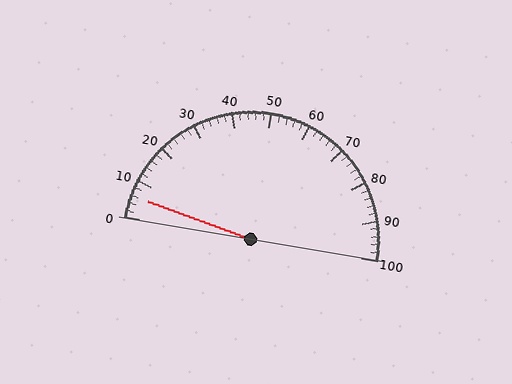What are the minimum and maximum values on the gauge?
The gauge ranges from 0 to 100.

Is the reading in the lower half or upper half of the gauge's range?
The reading is in the lower half of the range (0 to 100).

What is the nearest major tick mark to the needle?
The nearest major tick mark is 10.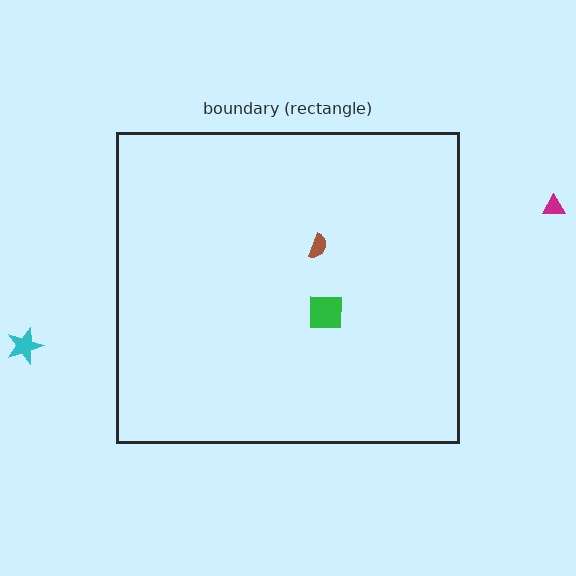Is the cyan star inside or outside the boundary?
Outside.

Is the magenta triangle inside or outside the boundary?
Outside.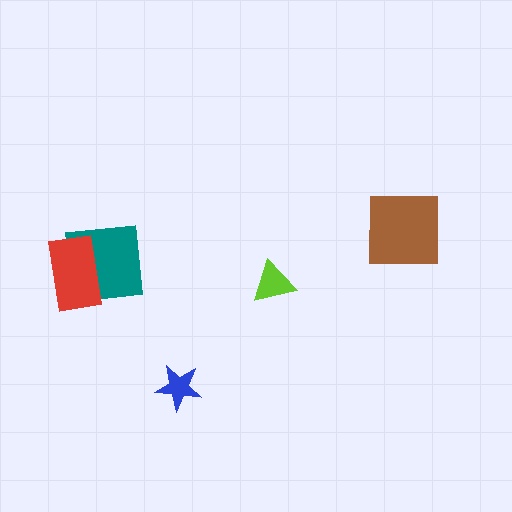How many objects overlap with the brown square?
0 objects overlap with the brown square.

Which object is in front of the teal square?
The red rectangle is in front of the teal square.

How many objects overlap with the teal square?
1 object overlaps with the teal square.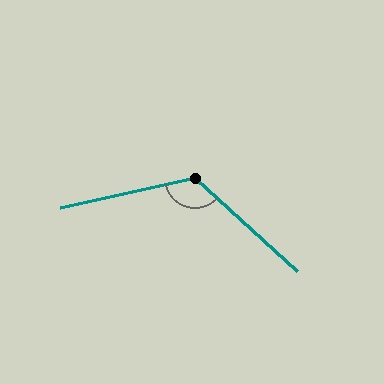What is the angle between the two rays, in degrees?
Approximately 125 degrees.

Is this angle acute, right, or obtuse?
It is obtuse.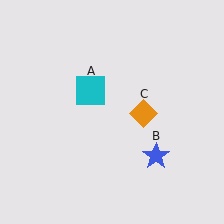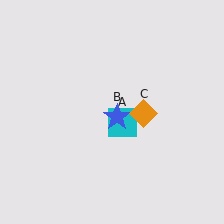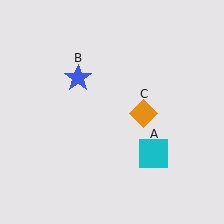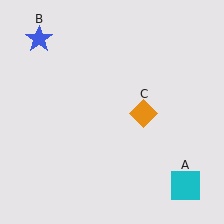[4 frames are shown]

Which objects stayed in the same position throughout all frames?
Orange diamond (object C) remained stationary.